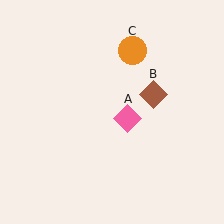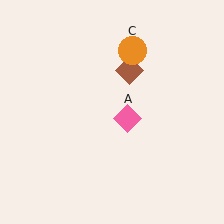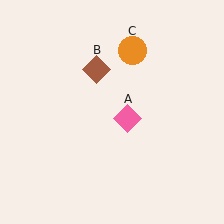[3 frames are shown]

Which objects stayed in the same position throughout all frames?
Pink diamond (object A) and orange circle (object C) remained stationary.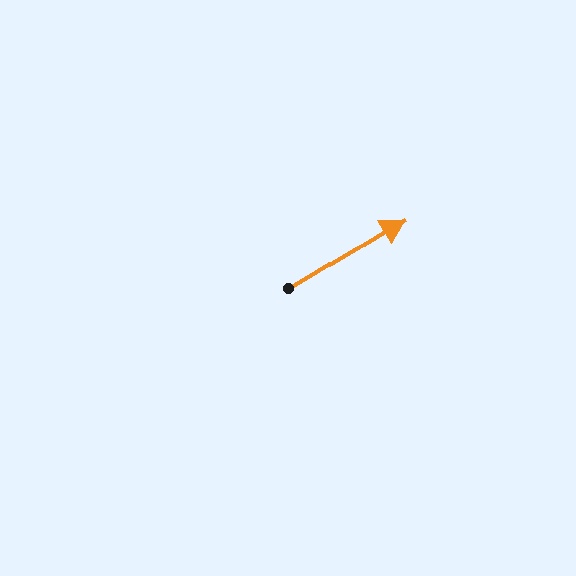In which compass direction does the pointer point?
Northeast.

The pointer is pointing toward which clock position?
Roughly 2 o'clock.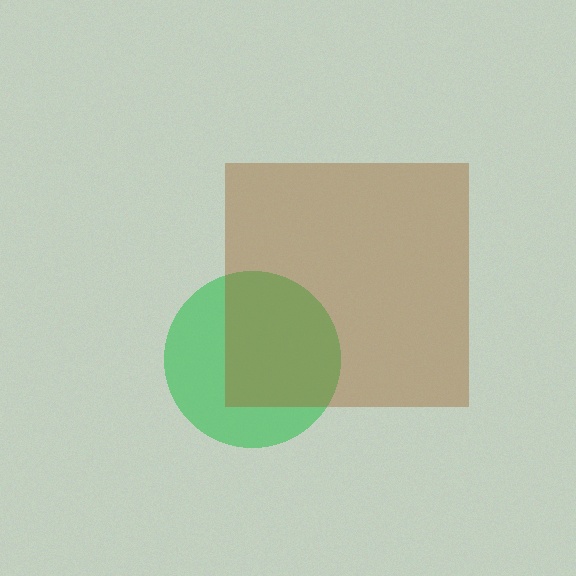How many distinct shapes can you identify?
There are 2 distinct shapes: a green circle, a brown square.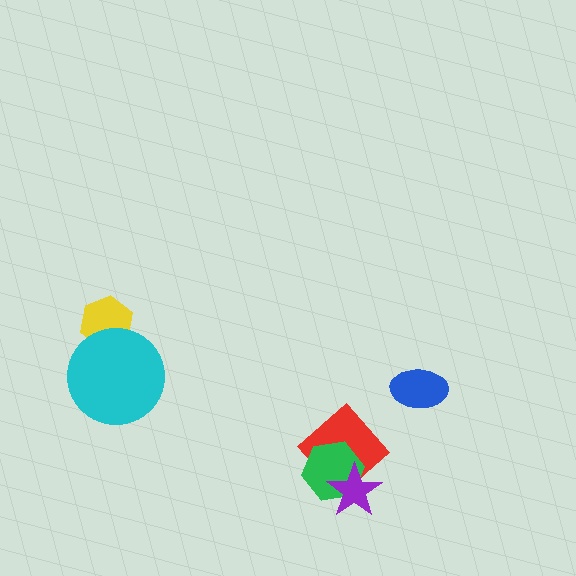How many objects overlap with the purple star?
2 objects overlap with the purple star.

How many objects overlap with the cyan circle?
1 object overlaps with the cyan circle.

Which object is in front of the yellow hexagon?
The cyan circle is in front of the yellow hexagon.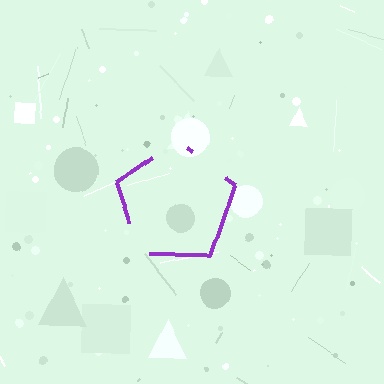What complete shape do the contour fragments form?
The contour fragments form a pentagon.